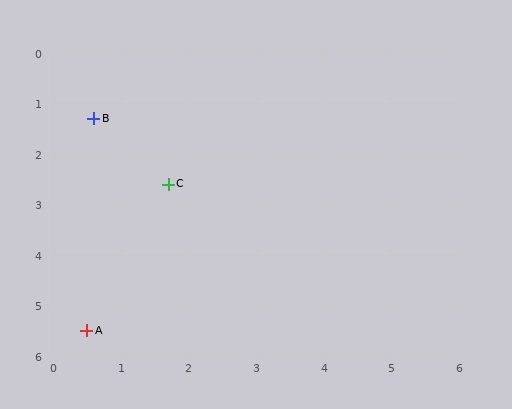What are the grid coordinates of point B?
Point B is at approximately (0.6, 1.3).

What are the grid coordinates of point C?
Point C is at approximately (1.7, 2.6).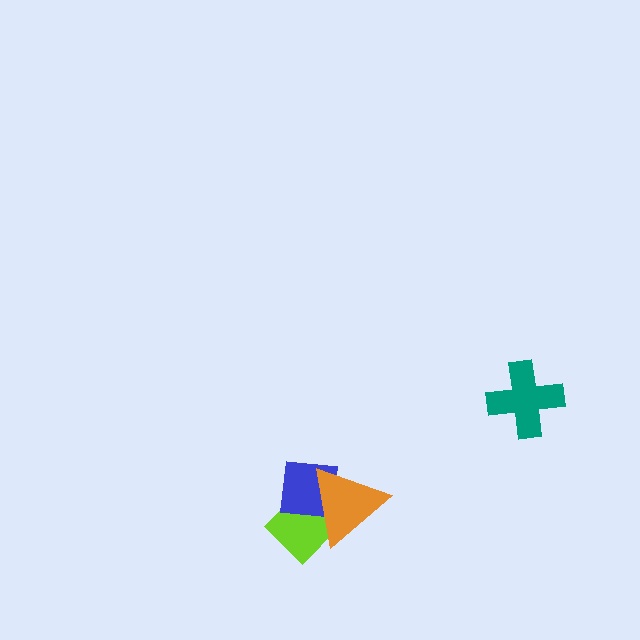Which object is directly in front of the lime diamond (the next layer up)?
The blue square is directly in front of the lime diamond.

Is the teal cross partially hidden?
No, no other shape covers it.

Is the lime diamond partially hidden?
Yes, it is partially covered by another shape.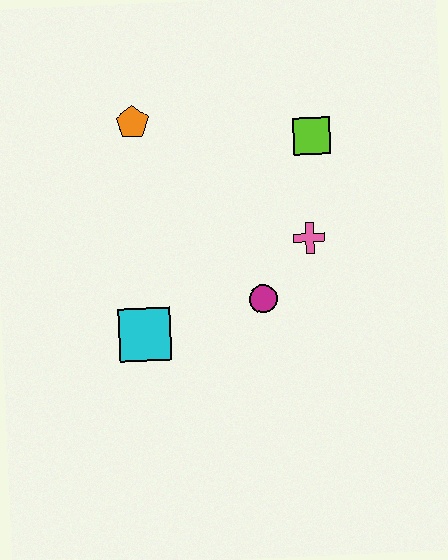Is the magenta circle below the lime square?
Yes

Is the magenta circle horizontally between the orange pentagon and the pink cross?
Yes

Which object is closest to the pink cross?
The magenta circle is closest to the pink cross.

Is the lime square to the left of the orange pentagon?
No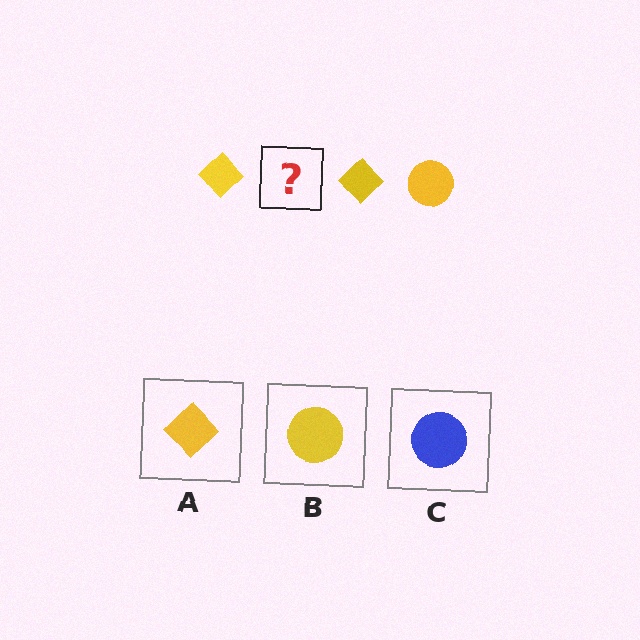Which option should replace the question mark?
Option B.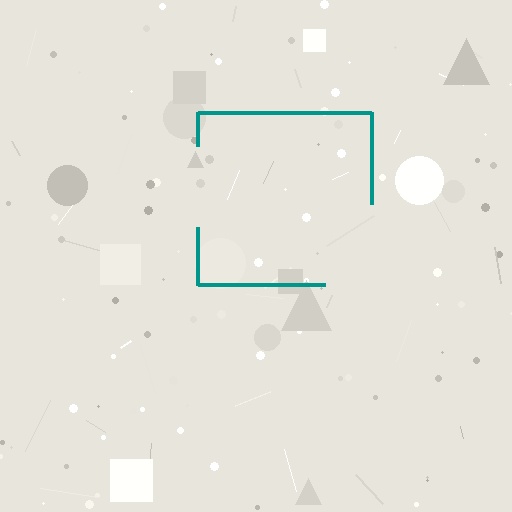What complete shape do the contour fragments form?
The contour fragments form a square.